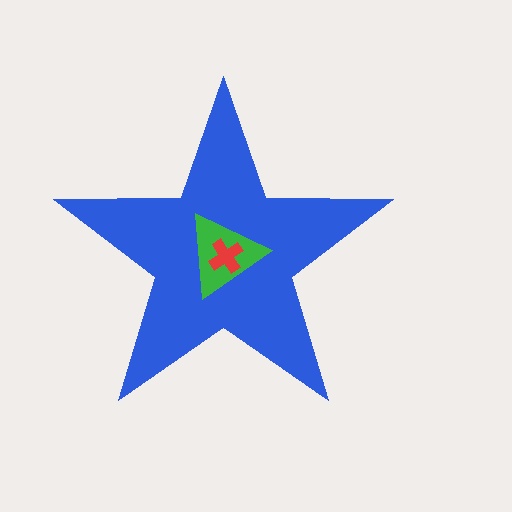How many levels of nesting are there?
3.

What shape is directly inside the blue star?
The green triangle.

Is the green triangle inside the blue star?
Yes.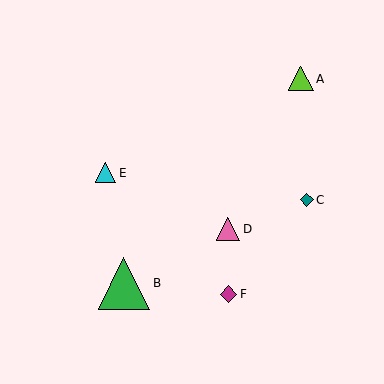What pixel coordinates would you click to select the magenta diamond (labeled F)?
Click at (228, 294) to select the magenta diamond F.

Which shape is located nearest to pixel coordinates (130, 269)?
The green triangle (labeled B) at (124, 284) is nearest to that location.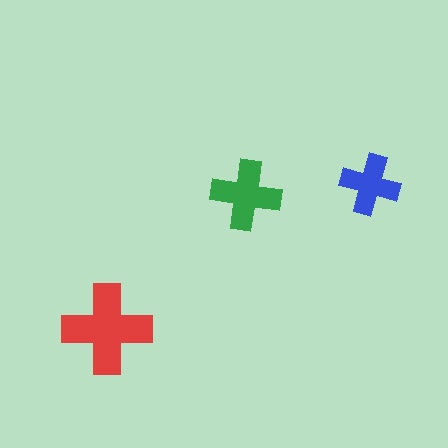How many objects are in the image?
There are 3 objects in the image.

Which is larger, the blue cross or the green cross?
The green one.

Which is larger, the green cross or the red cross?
The red one.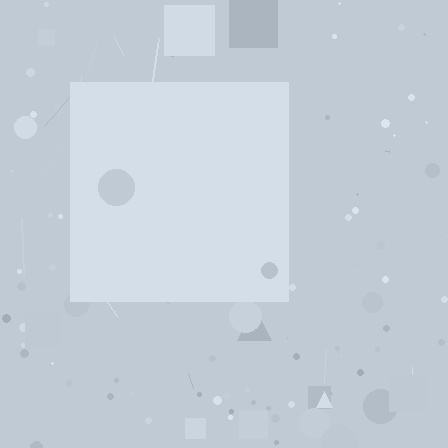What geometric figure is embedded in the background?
A square is embedded in the background.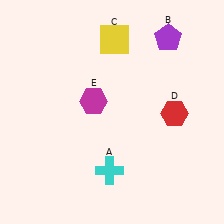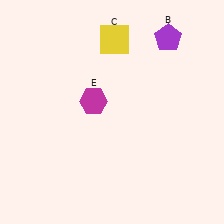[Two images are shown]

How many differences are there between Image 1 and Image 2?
There are 2 differences between the two images.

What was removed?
The cyan cross (A), the red hexagon (D) were removed in Image 2.